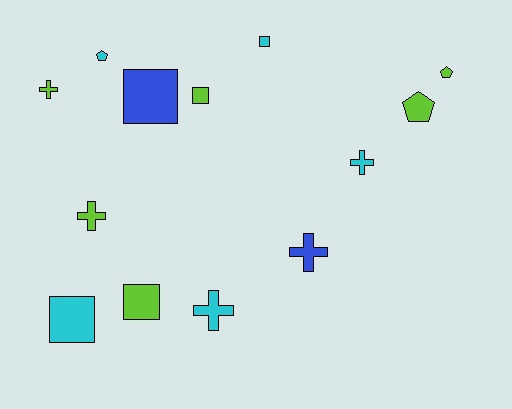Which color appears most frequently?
Lime, with 6 objects.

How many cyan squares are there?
There are 2 cyan squares.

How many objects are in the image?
There are 13 objects.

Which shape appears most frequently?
Cross, with 5 objects.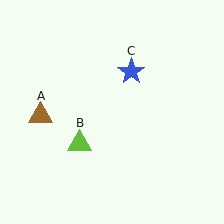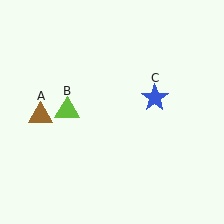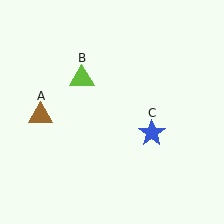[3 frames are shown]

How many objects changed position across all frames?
2 objects changed position: lime triangle (object B), blue star (object C).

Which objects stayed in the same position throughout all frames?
Brown triangle (object A) remained stationary.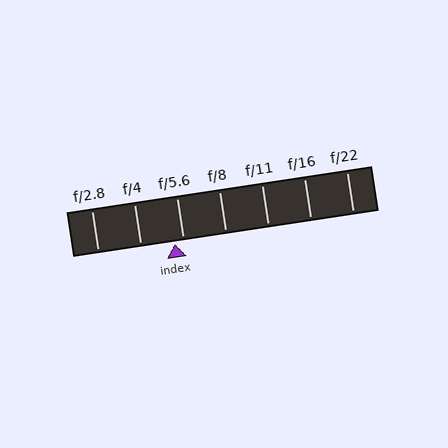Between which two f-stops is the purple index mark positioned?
The index mark is between f/4 and f/5.6.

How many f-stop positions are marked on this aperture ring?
There are 7 f-stop positions marked.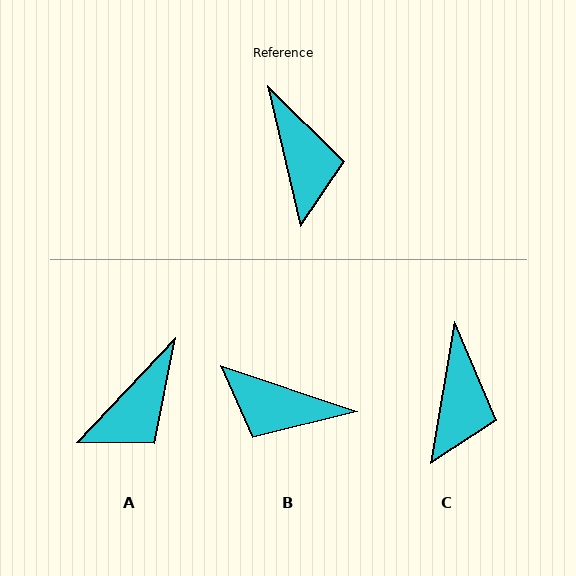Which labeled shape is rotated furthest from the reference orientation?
B, about 122 degrees away.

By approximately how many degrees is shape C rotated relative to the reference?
Approximately 23 degrees clockwise.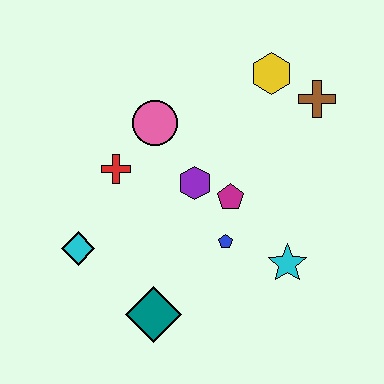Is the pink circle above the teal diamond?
Yes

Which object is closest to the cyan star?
The blue pentagon is closest to the cyan star.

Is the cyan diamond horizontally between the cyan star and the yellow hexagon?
No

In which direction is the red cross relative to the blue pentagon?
The red cross is to the left of the blue pentagon.